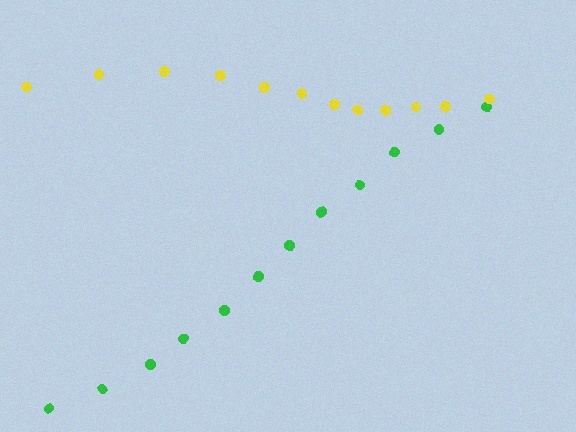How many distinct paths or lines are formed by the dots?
There are 2 distinct paths.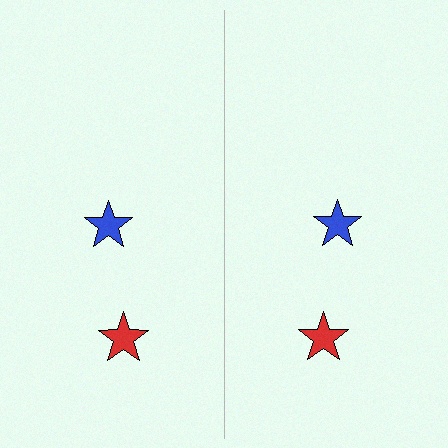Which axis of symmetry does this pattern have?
The pattern has a vertical axis of symmetry running through the center of the image.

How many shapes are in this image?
There are 4 shapes in this image.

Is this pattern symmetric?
Yes, this pattern has bilateral (reflection) symmetry.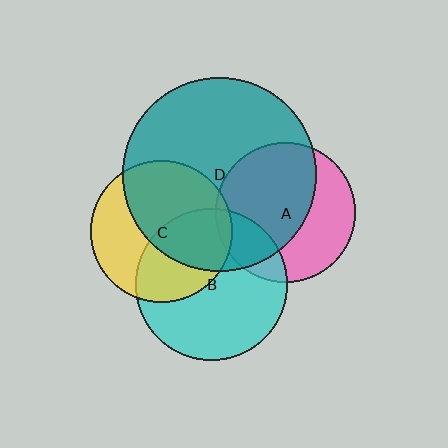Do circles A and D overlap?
Yes.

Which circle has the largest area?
Circle D (teal).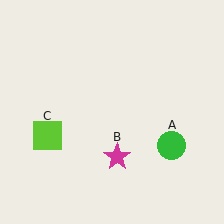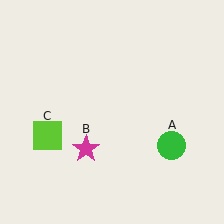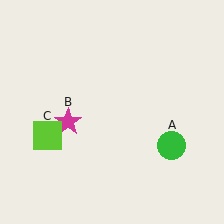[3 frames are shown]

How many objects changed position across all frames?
1 object changed position: magenta star (object B).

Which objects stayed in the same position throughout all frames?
Green circle (object A) and lime square (object C) remained stationary.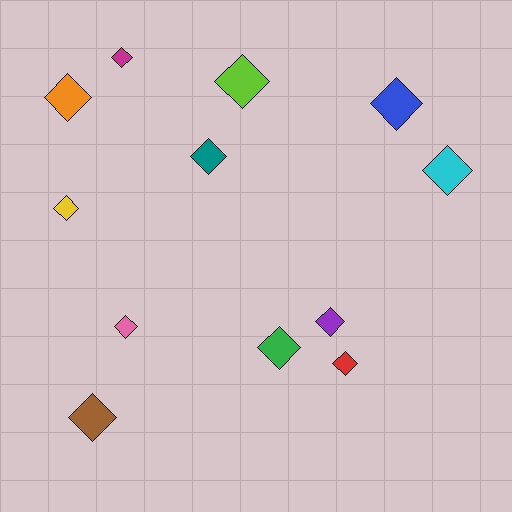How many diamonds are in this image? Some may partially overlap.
There are 12 diamonds.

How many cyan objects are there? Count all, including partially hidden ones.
There is 1 cyan object.